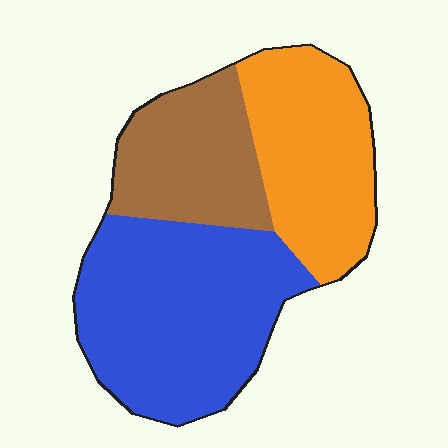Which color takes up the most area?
Blue, at roughly 45%.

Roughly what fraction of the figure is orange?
Orange takes up about one third (1/3) of the figure.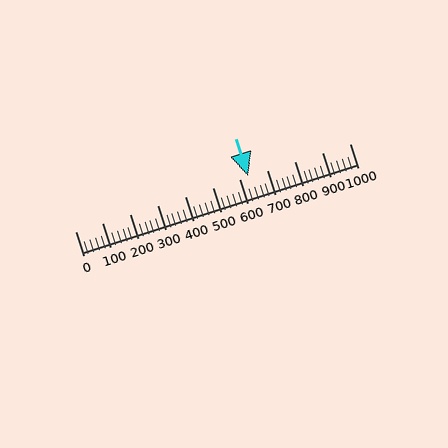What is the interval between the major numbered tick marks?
The major tick marks are spaced 100 units apart.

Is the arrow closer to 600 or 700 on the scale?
The arrow is closer to 600.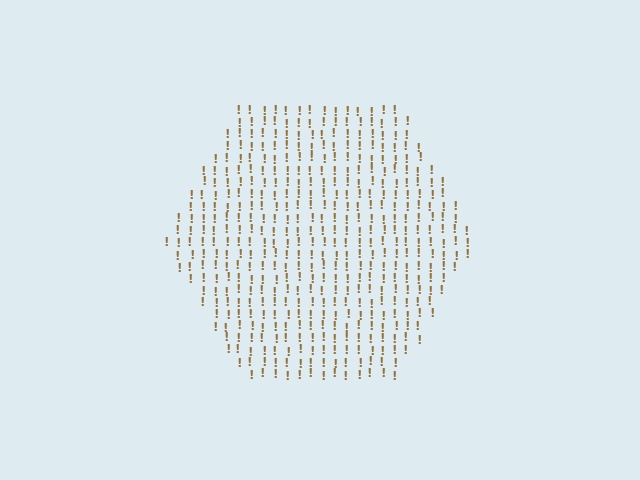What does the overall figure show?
The overall figure shows a hexagon.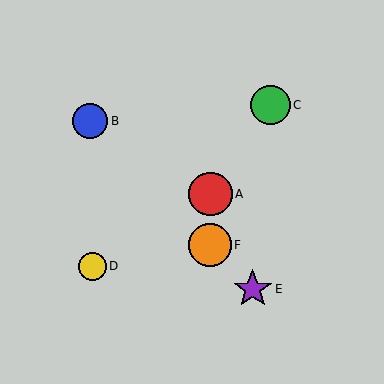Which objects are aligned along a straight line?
Objects B, E, F are aligned along a straight line.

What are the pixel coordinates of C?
Object C is at (271, 105).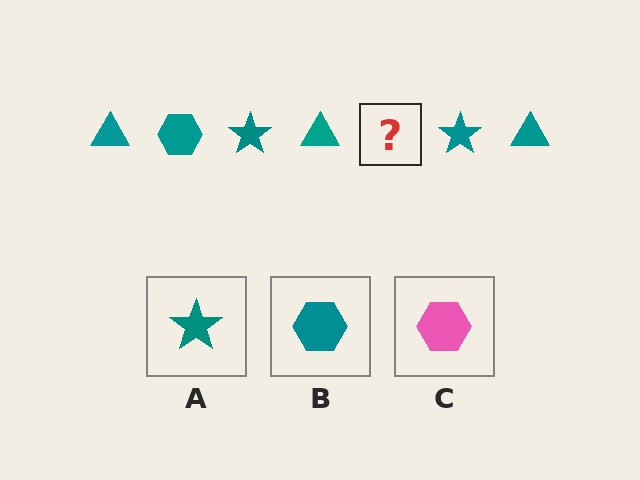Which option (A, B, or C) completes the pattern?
B.